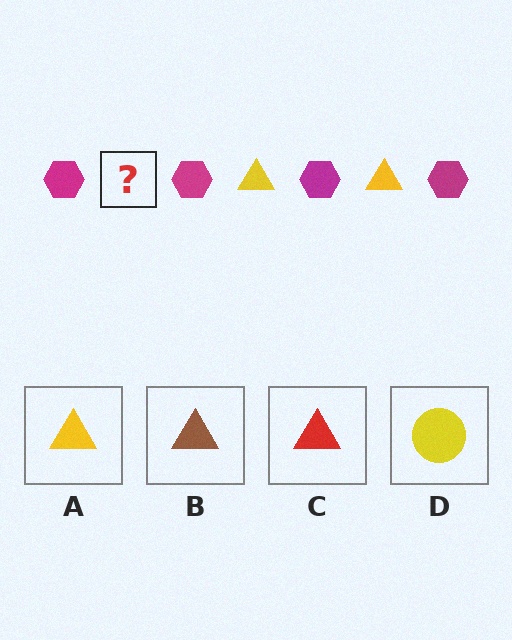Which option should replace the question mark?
Option A.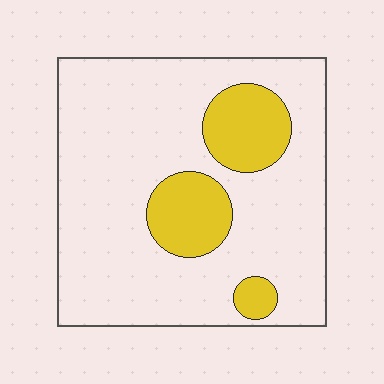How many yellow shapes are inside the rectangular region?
3.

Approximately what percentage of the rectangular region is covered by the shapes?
Approximately 20%.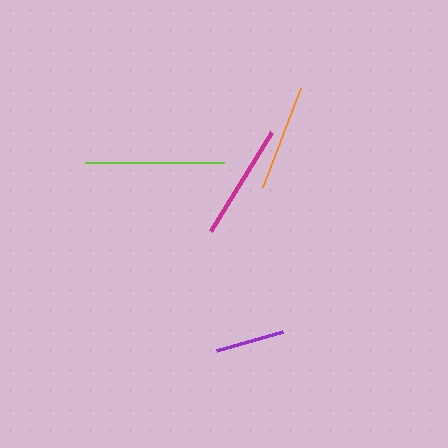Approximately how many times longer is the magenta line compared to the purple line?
The magenta line is approximately 1.7 times the length of the purple line.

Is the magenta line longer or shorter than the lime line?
The lime line is longer than the magenta line.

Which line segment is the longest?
The lime line is the longest at approximately 139 pixels.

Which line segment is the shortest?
The purple line is the shortest at approximately 68 pixels.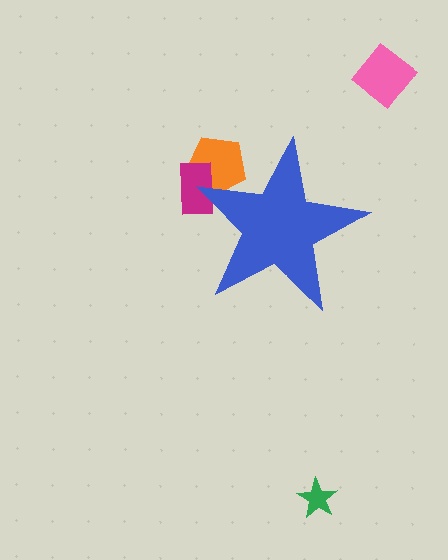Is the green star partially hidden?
No, the green star is fully visible.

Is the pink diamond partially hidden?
No, the pink diamond is fully visible.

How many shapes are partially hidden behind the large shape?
2 shapes are partially hidden.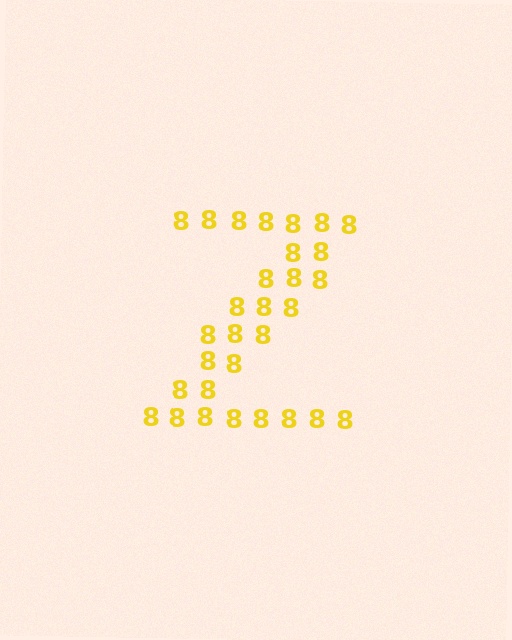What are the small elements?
The small elements are digit 8's.